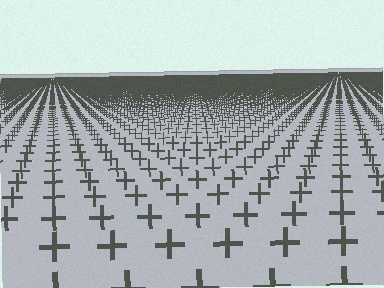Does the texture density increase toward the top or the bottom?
Density increases toward the top.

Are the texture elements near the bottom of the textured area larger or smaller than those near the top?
Larger. Near the bottom, elements are closer to the viewer and appear at a bigger on-screen size.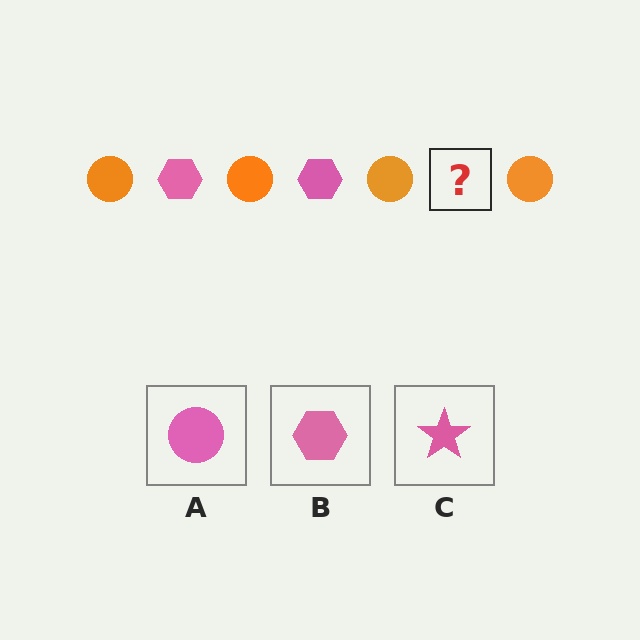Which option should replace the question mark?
Option B.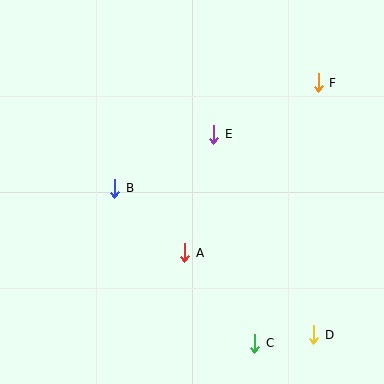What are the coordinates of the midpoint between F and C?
The midpoint between F and C is at (287, 213).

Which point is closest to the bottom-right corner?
Point D is closest to the bottom-right corner.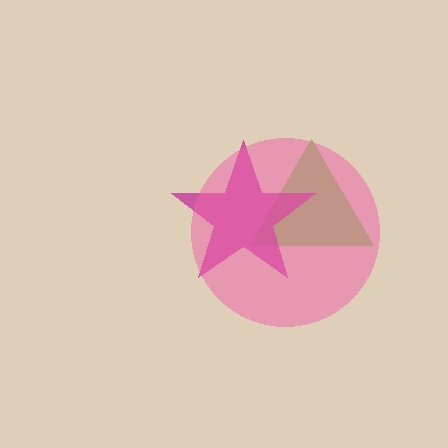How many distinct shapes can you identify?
There are 3 distinct shapes: a lime triangle, a magenta star, a pink circle.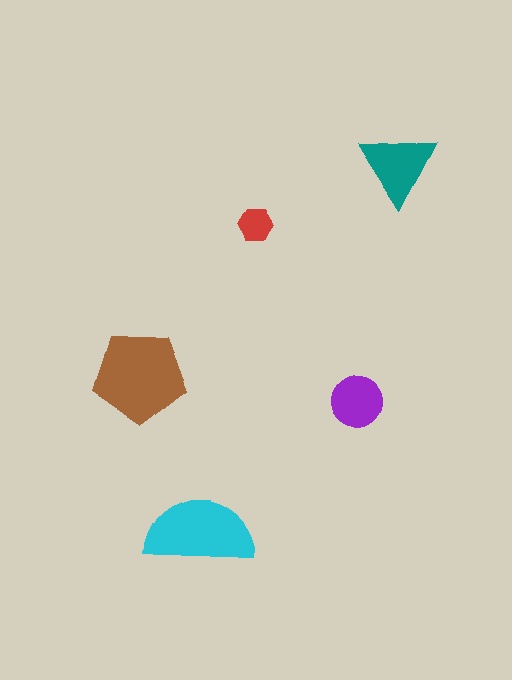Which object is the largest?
The brown pentagon.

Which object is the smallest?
The red hexagon.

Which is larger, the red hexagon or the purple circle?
The purple circle.